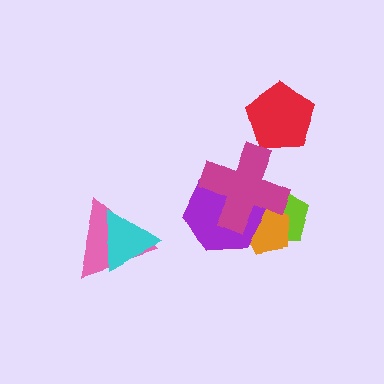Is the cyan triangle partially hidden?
No, no other shape covers it.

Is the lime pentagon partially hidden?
Yes, it is partially covered by another shape.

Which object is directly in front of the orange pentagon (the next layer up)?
The purple hexagon is directly in front of the orange pentagon.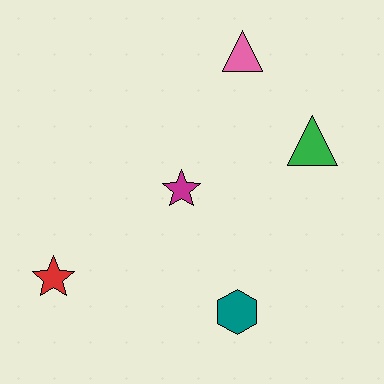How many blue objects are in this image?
There are no blue objects.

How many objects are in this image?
There are 5 objects.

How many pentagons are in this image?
There are no pentagons.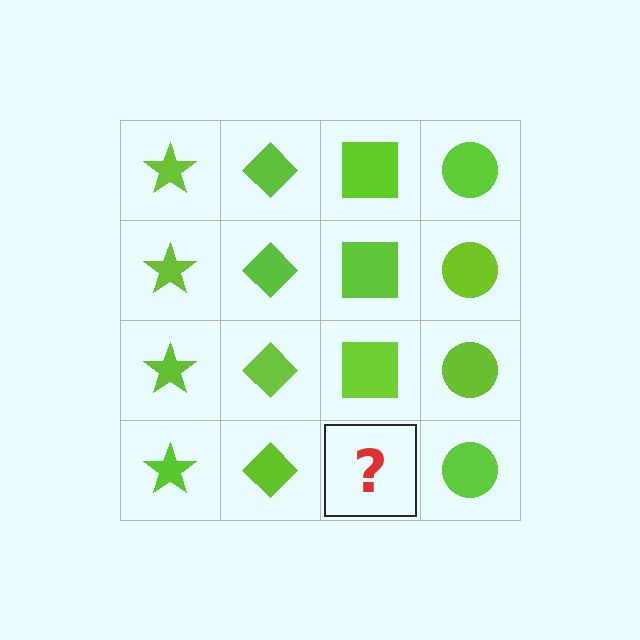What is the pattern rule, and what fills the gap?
The rule is that each column has a consistent shape. The gap should be filled with a lime square.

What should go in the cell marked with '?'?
The missing cell should contain a lime square.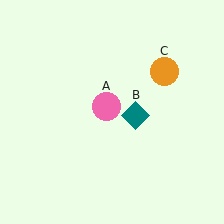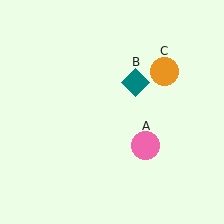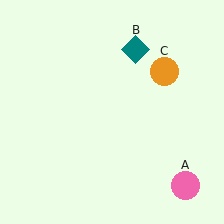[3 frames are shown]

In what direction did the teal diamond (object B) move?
The teal diamond (object B) moved up.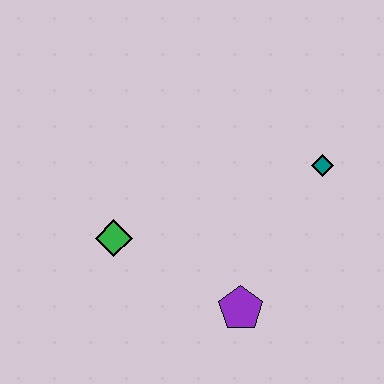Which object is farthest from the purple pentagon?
The teal diamond is farthest from the purple pentagon.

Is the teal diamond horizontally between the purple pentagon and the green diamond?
No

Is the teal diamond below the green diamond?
No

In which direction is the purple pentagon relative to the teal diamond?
The purple pentagon is below the teal diamond.